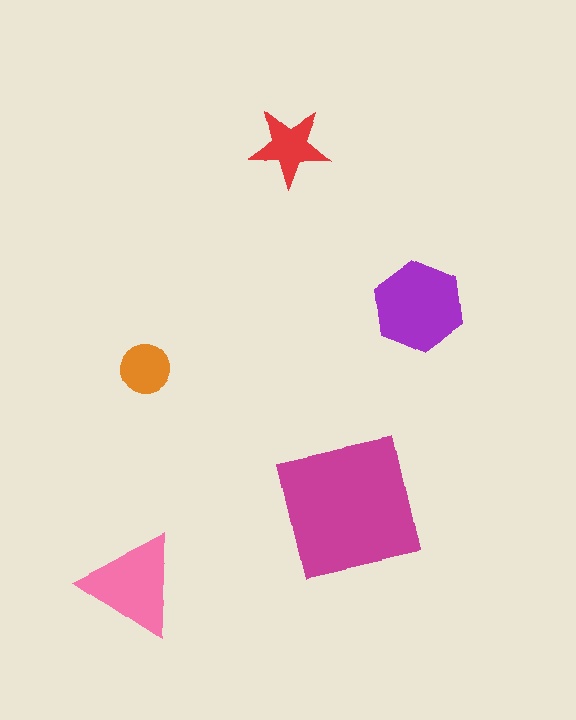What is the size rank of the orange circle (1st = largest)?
5th.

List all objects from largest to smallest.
The magenta square, the purple hexagon, the pink triangle, the red star, the orange circle.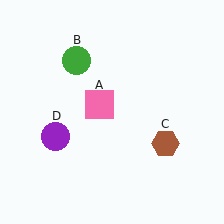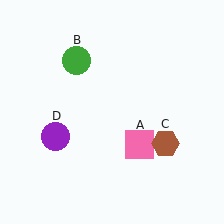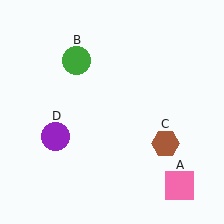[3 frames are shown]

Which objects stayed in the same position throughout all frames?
Green circle (object B) and brown hexagon (object C) and purple circle (object D) remained stationary.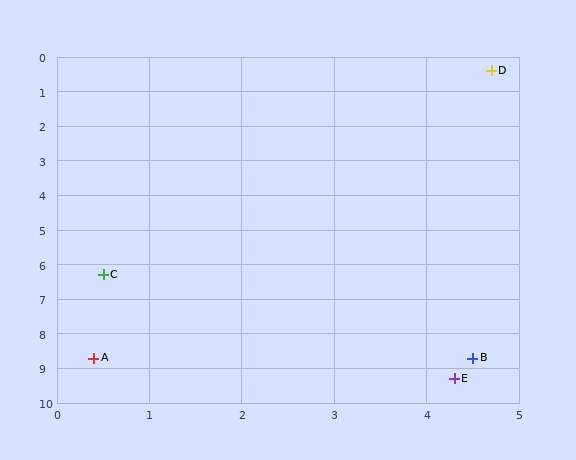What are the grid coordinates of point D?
Point D is at approximately (4.7, 0.4).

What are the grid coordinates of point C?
Point C is at approximately (0.5, 6.3).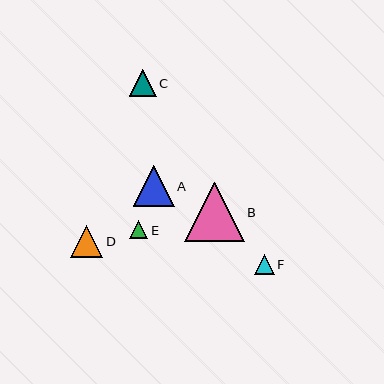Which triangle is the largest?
Triangle B is the largest with a size of approximately 59 pixels.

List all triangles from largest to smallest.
From largest to smallest: B, A, D, C, F, E.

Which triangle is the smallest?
Triangle E is the smallest with a size of approximately 18 pixels.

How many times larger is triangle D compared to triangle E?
Triangle D is approximately 1.8 times the size of triangle E.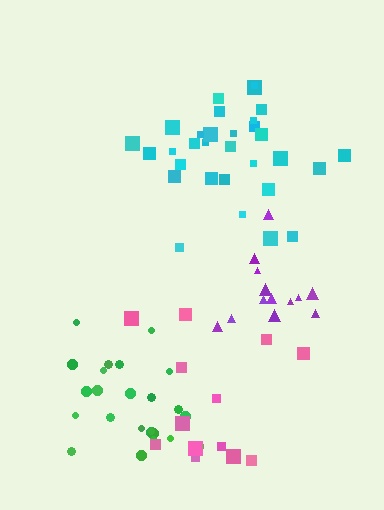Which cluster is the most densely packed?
Purple.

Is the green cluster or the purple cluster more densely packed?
Purple.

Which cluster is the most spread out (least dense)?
Pink.